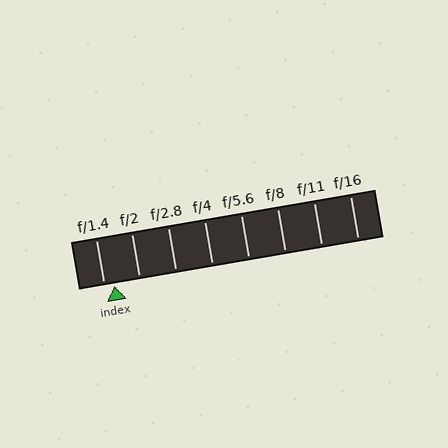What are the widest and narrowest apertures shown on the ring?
The widest aperture shown is f/1.4 and the narrowest is f/16.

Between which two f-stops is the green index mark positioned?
The index mark is between f/1.4 and f/2.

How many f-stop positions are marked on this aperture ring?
There are 8 f-stop positions marked.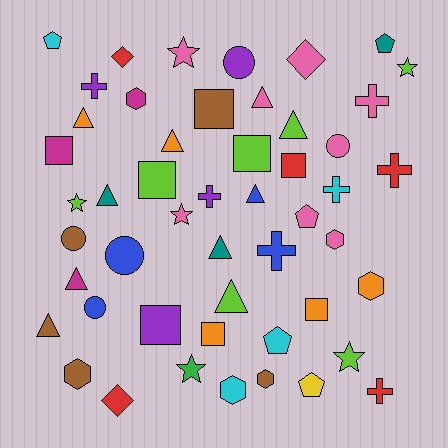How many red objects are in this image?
There are 5 red objects.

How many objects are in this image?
There are 50 objects.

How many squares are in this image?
There are 8 squares.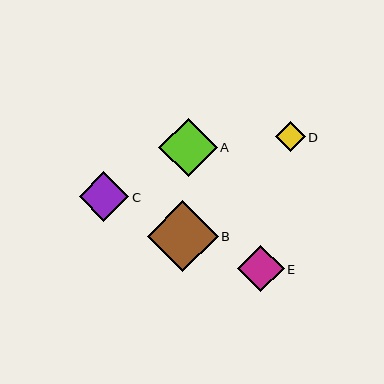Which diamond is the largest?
Diamond B is the largest with a size of approximately 71 pixels.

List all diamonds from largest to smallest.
From largest to smallest: B, A, C, E, D.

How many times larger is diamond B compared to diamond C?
Diamond B is approximately 1.4 times the size of diamond C.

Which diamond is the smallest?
Diamond D is the smallest with a size of approximately 30 pixels.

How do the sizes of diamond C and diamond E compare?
Diamond C and diamond E are approximately the same size.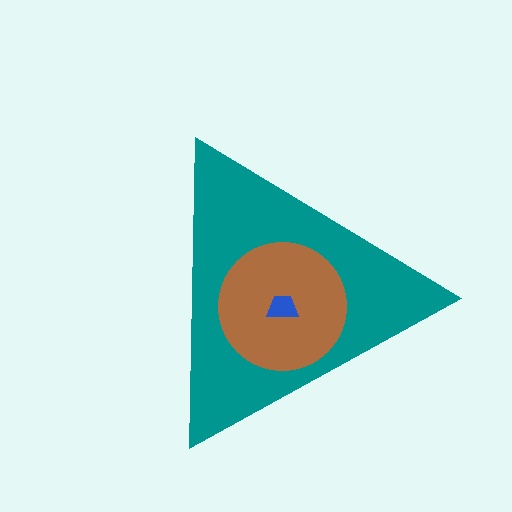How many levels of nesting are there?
3.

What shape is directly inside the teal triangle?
The brown circle.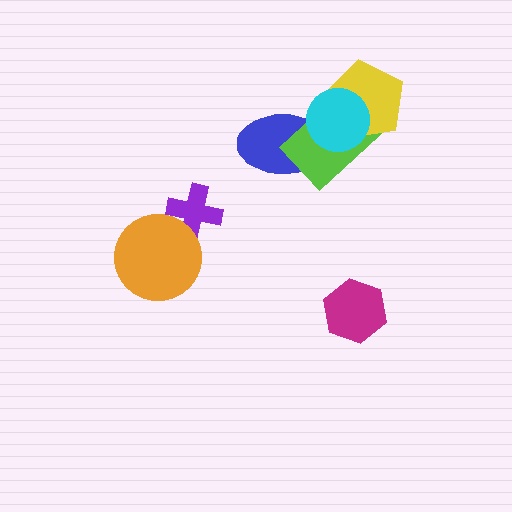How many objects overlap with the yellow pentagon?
2 objects overlap with the yellow pentagon.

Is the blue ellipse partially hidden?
Yes, it is partially covered by another shape.